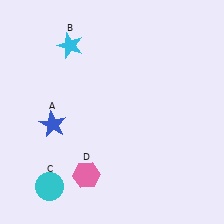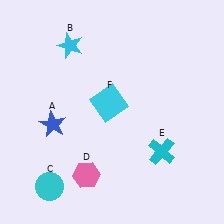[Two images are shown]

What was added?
A cyan cross (E), a cyan square (F) were added in Image 2.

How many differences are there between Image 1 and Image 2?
There are 2 differences between the two images.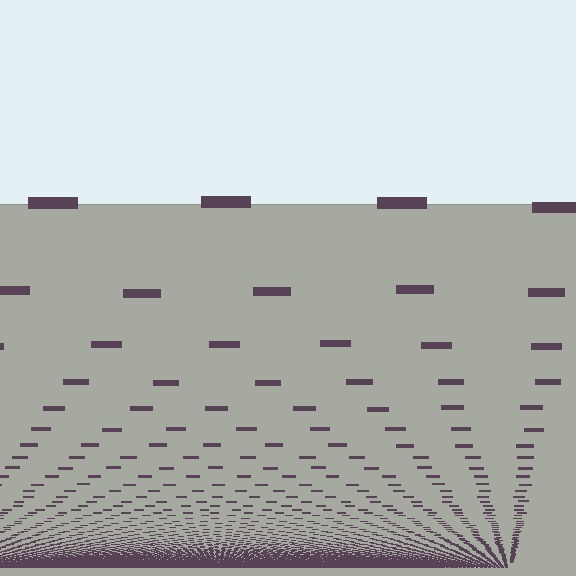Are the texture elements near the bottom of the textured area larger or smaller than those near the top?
Smaller. The gradient is inverted — elements near the bottom are smaller and denser.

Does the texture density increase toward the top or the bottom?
Density increases toward the bottom.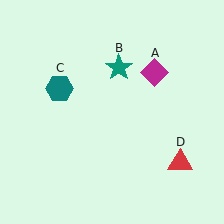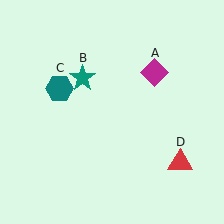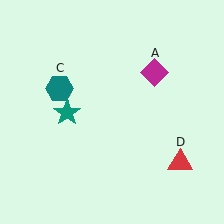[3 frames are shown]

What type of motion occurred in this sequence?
The teal star (object B) rotated counterclockwise around the center of the scene.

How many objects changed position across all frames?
1 object changed position: teal star (object B).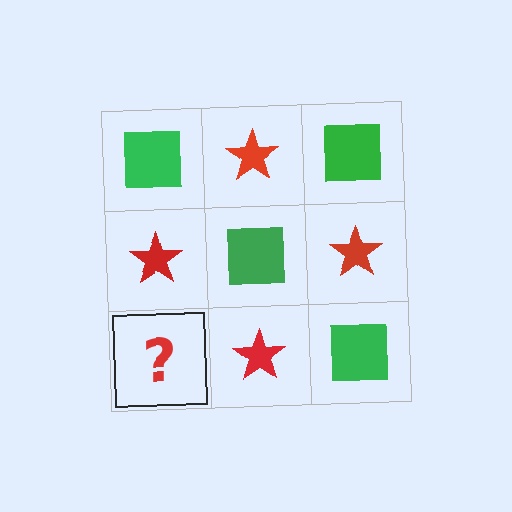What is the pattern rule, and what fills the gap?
The rule is that it alternates green square and red star in a checkerboard pattern. The gap should be filled with a green square.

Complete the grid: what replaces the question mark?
The question mark should be replaced with a green square.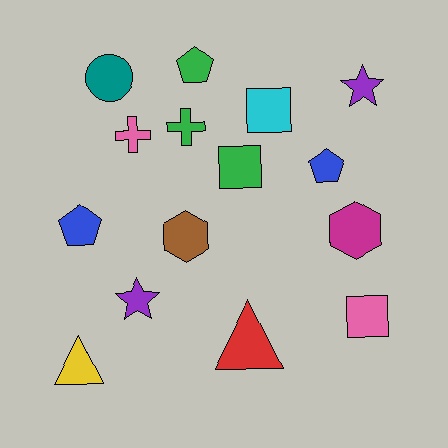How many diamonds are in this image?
There are no diamonds.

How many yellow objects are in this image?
There is 1 yellow object.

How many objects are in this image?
There are 15 objects.